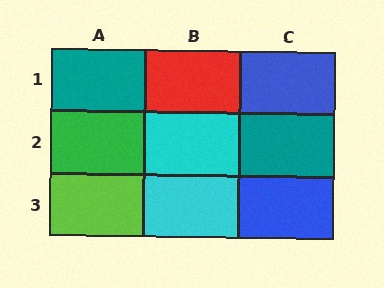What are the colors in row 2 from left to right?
Green, cyan, teal.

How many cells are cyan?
2 cells are cyan.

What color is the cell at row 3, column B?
Cyan.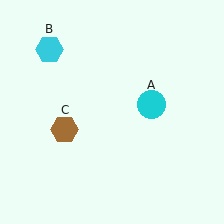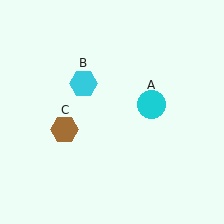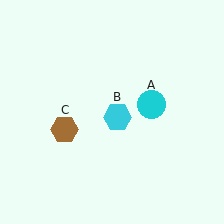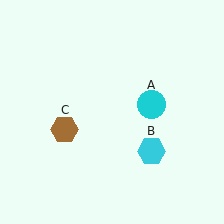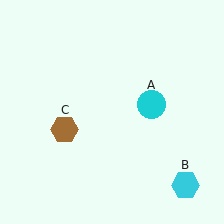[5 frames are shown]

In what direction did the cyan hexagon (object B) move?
The cyan hexagon (object B) moved down and to the right.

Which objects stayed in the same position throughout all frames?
Cyan circle (object A) and brown hexagon (object C) remained stationary.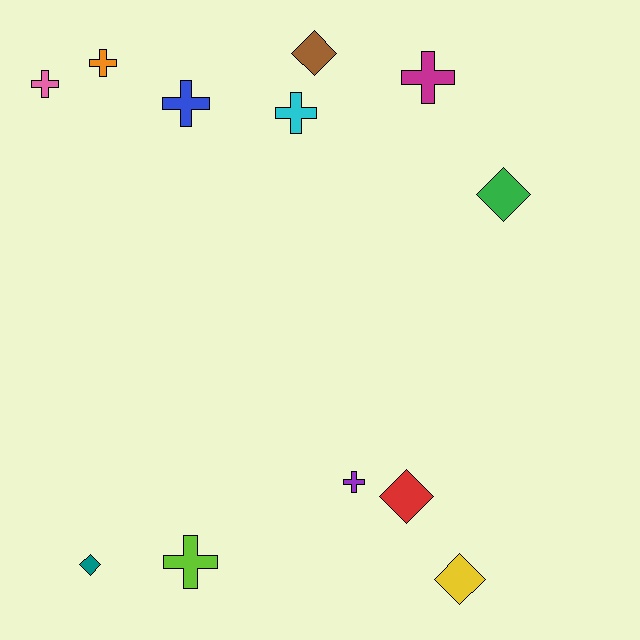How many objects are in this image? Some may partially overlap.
There are 12 objects.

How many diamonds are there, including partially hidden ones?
There are 5 diamonds.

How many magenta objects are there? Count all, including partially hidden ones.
There is 1 magenta object.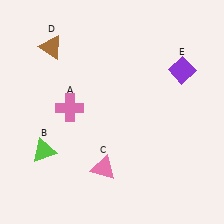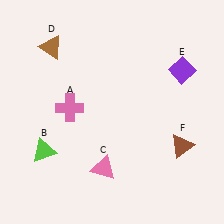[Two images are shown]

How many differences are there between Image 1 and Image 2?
There is 1 difference between the two images.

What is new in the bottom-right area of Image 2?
A brown triangle (F) was added in the bottom-right area of Image 2.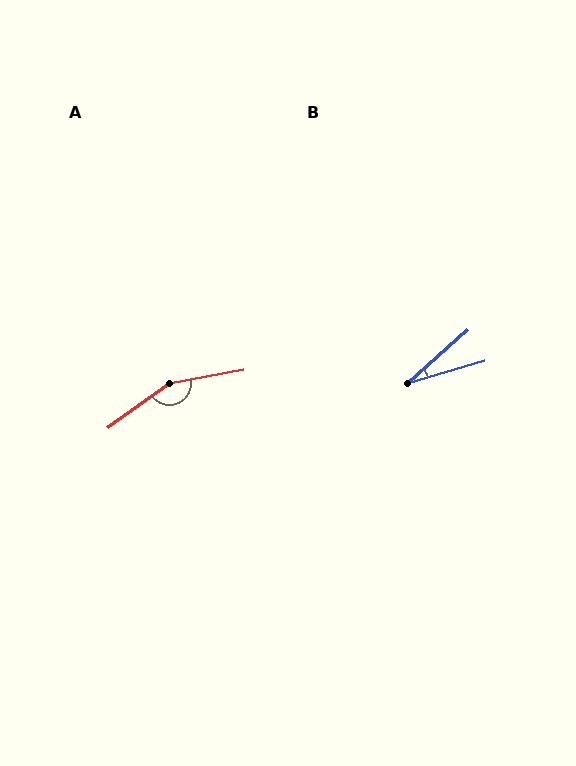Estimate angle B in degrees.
Approximately 25 degrees.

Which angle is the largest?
A, at approximately 154 degrees.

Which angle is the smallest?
B, at approximately 25 degrees.